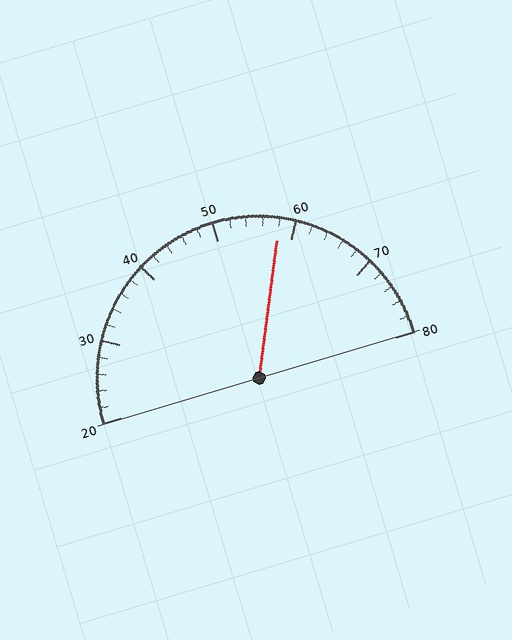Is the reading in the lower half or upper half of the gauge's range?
The reading is in the upper half of the range (20 to 80).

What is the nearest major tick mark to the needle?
The nearest major tick mark is 60.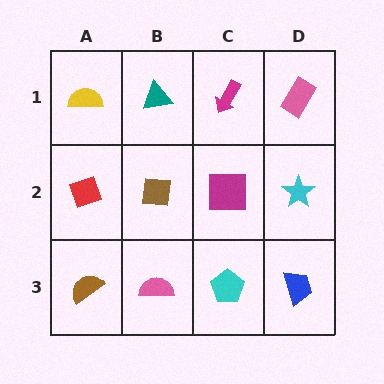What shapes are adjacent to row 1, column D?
A cyan star (row 2, column D), a magenta arrow (row 1, column C).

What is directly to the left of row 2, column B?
A red diamond.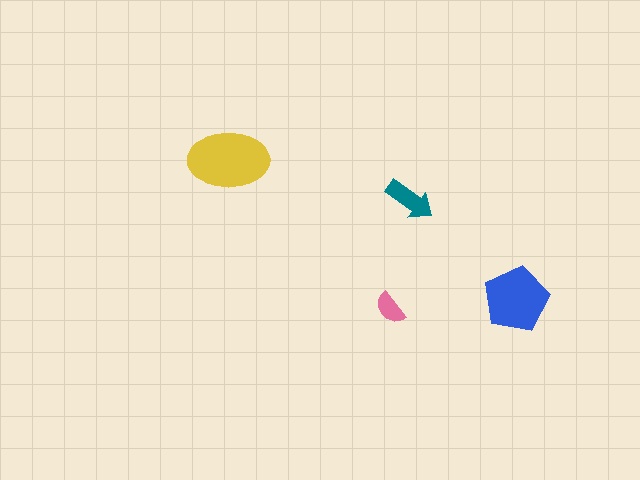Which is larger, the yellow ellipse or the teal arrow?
The yellow ellipse.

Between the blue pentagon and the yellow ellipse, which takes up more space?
The yellow ellipse.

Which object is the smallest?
The pink semicircle.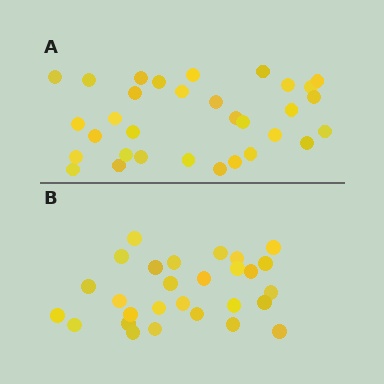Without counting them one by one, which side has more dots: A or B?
Region A (the top region) has more dots.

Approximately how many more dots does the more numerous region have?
Region A has about 4 more dots than region B.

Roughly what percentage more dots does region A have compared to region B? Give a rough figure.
About 15% more.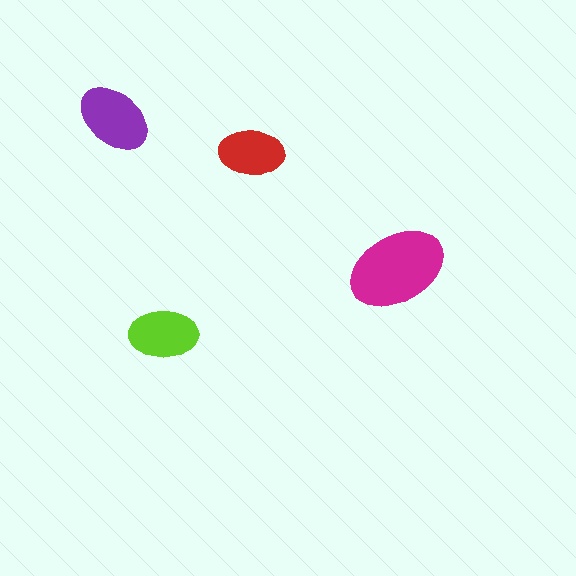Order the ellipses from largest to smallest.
the magenta one, the purple one, the lime one, the red one.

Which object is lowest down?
The lime ellipse is bottommost.